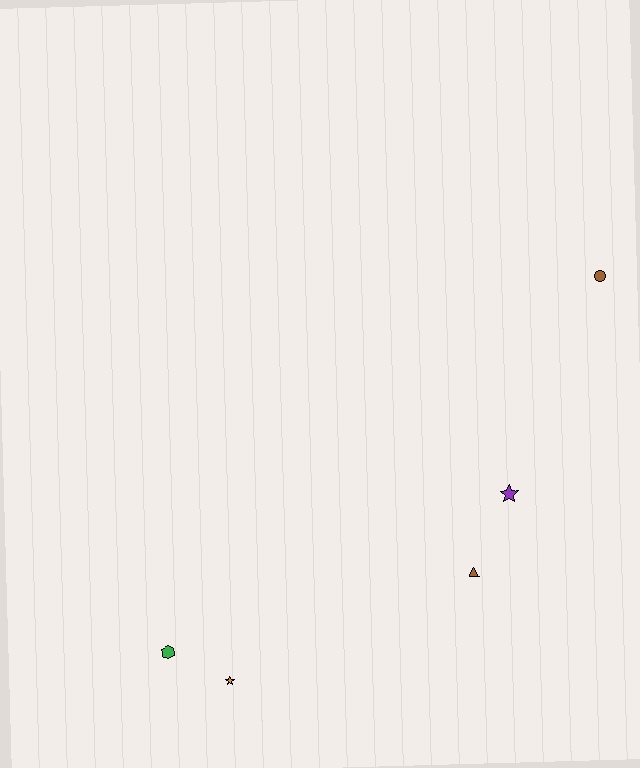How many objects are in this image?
There are 5 objects.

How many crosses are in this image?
There are no crosses.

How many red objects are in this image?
There are no red objects.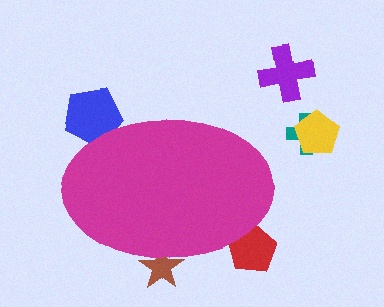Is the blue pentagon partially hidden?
Yes, the blue pentagon is partially hidden behind the magenta ellipse.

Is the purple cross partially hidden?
No, the purple cross is fully visible.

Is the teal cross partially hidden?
No, the teal cross is fully visible.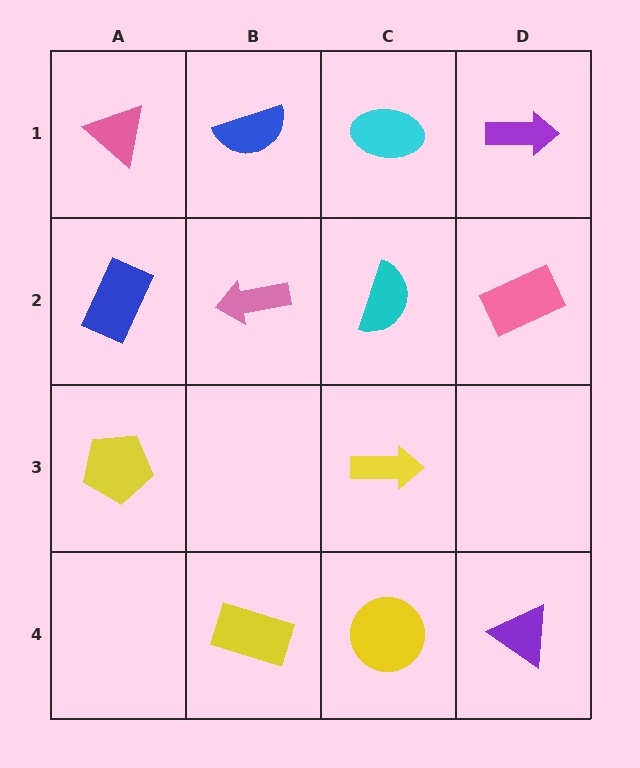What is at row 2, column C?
A cyan semicircle.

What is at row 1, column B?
A blue semicircle.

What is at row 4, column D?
A purple triangle.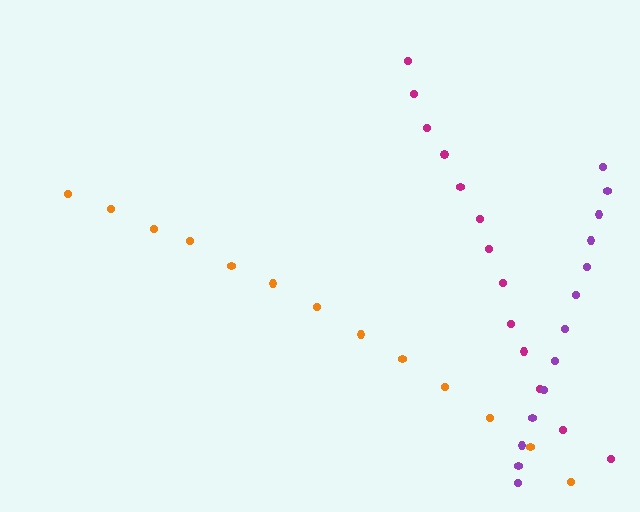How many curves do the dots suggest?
There are 3 distinct paths.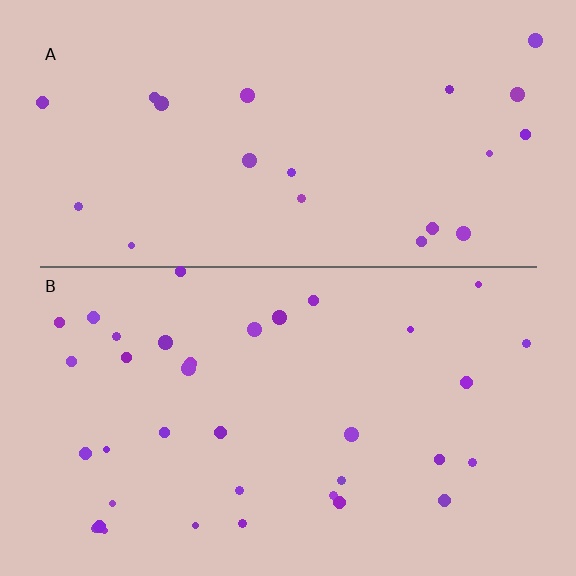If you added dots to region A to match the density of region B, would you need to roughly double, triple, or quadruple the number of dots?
Approximately double.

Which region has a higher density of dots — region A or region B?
B (the bottom).